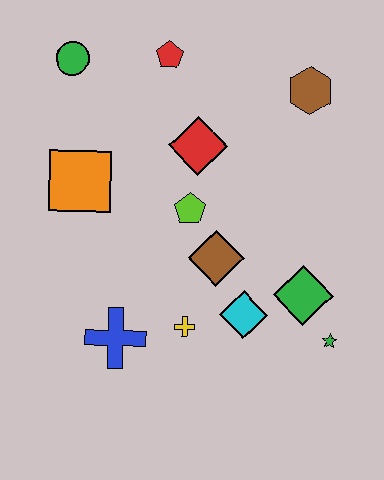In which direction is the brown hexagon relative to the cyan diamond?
The brown hexagon is above the cyan diamond.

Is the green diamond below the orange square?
Yes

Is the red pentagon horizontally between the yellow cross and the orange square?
Yes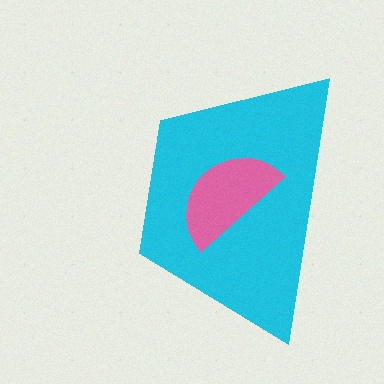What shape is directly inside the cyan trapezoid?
The pink semicircle.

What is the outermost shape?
The cyan trapezoid.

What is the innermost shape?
The pink semicircle.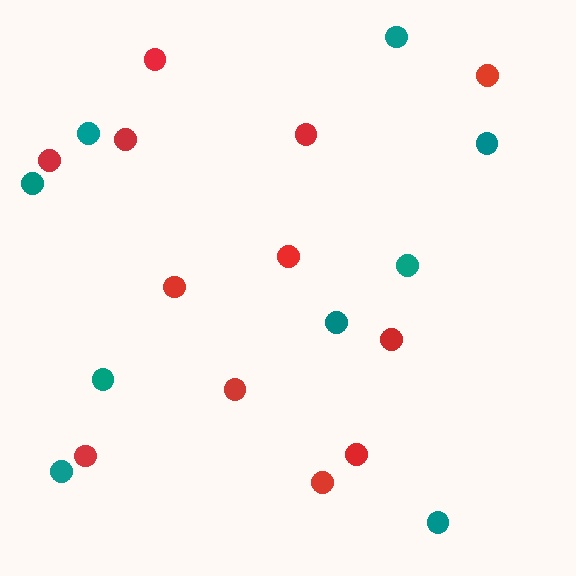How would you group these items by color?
There are 2 groups: one group of teal circles (9) and one group of red circles (12).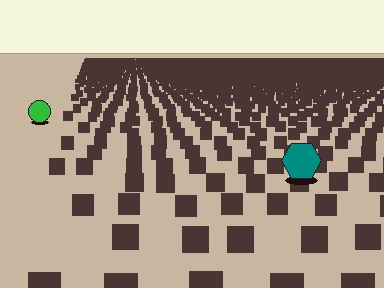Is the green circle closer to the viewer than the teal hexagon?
No. The teal hexagon is closer — you can tell from the texture gradient: the ground texture is coarser near it.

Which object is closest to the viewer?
The teal hexagon is closest. The texture marks near it are larger and more spread out.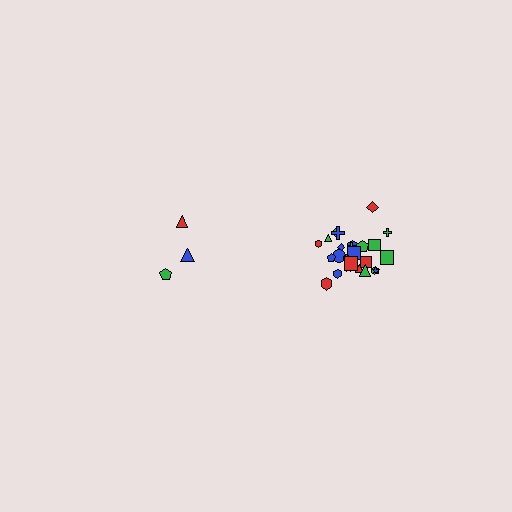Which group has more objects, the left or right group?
The right group.